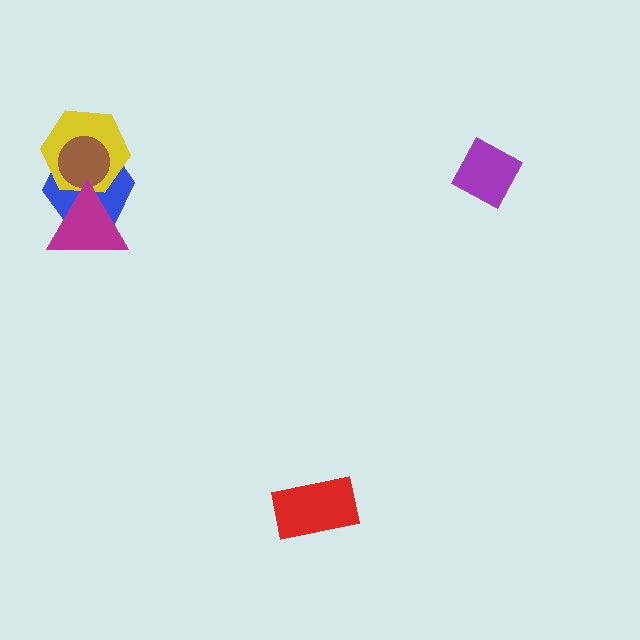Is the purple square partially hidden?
No, no other shape covers it.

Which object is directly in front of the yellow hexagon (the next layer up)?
The brown circle is directly in front of the yellow hexagon.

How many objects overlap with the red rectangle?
0 objects overlap with the red rectangle.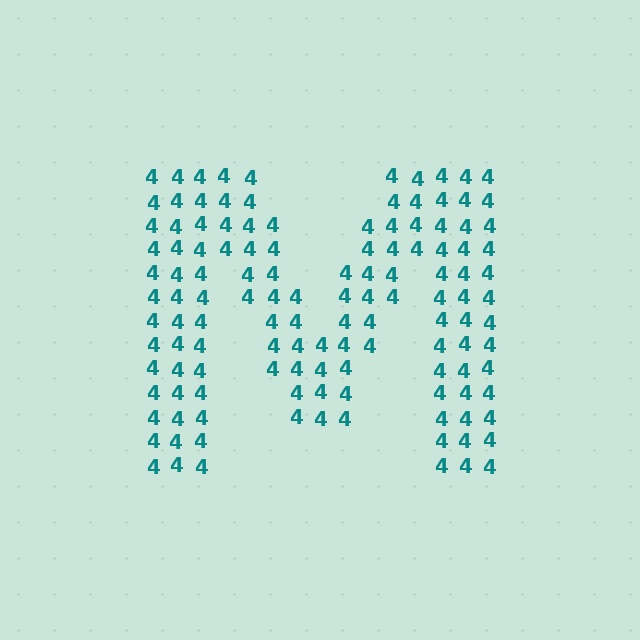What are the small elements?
The small elements are digit 4's.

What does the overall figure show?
The overall figure shows the letter M.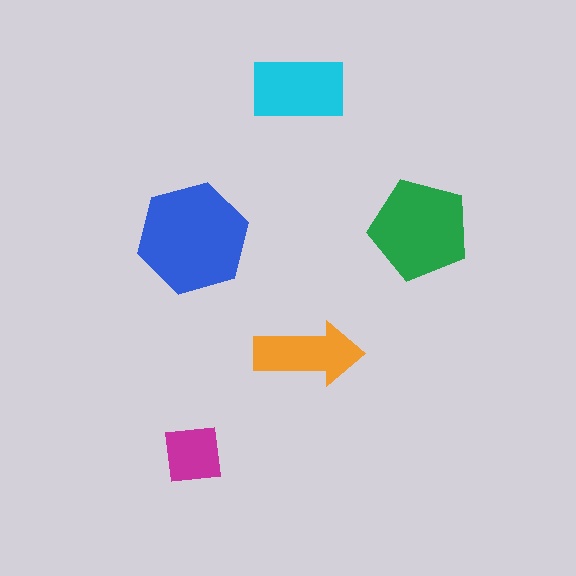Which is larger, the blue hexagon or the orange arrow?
The blue hexagon.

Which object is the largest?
The blue hexagon.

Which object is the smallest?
The magenta square.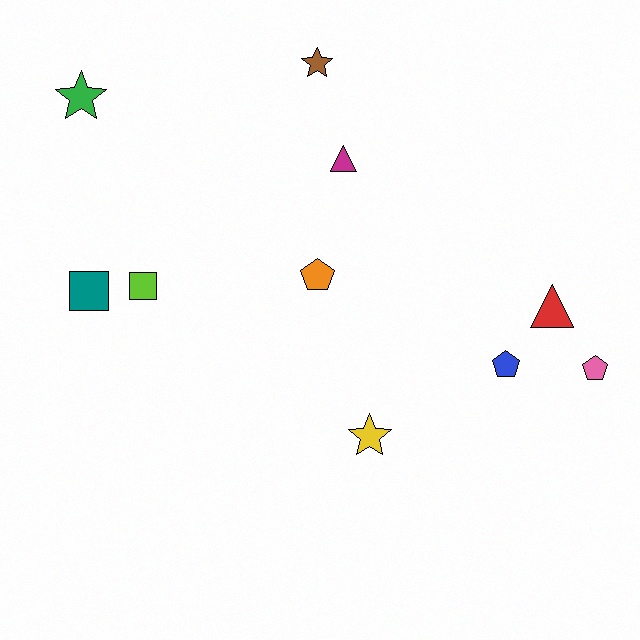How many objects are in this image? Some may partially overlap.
There are 10 objects.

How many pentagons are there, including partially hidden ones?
There are 3 pentagons.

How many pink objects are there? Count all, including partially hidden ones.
There is 1 pink object.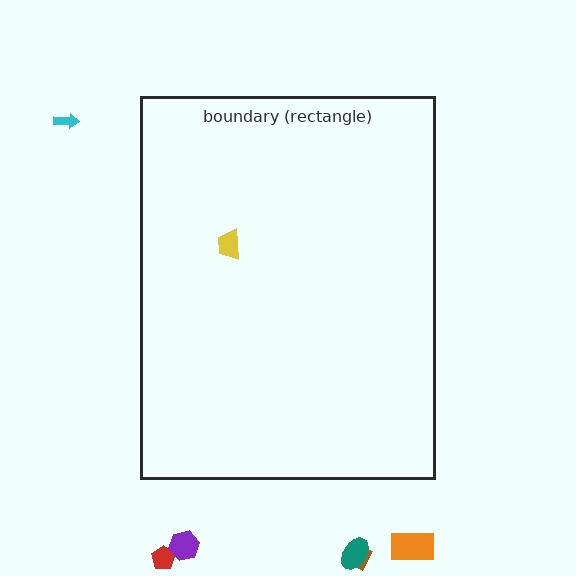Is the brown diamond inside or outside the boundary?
Outside.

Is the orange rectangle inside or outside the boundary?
Outside.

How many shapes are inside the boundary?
1 inside, 6 outside.